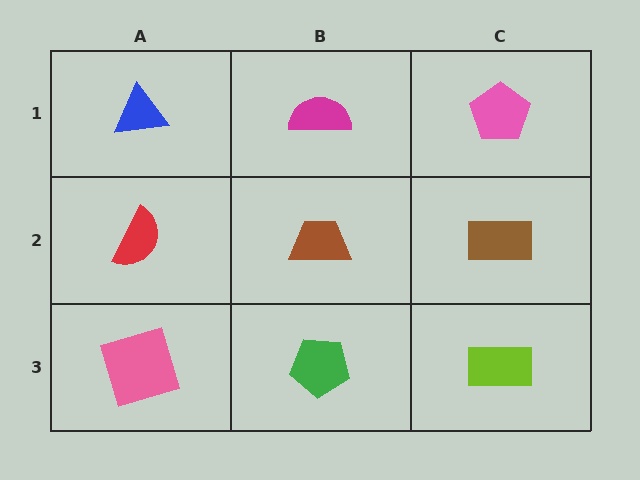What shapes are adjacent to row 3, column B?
A brown trapezoid (row 2, column B), a pink square (row 3, column A), a lime rectangle (row 3, column C).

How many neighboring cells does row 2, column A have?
3.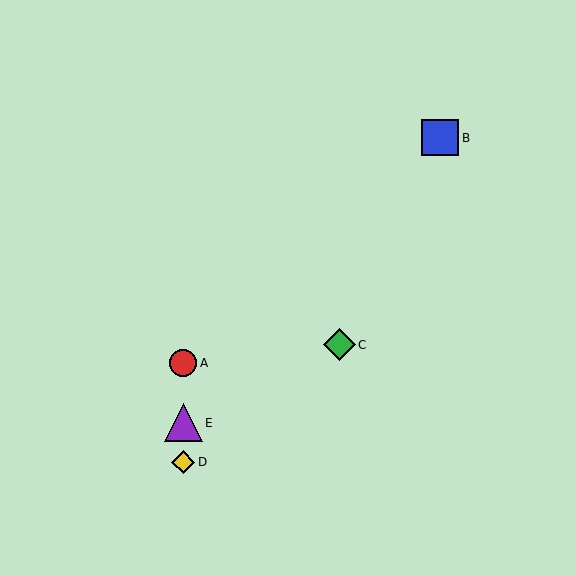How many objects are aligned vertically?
3 objects (A, D, E) are aligned vertically.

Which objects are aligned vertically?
Objects A, D, E are aligned vertically.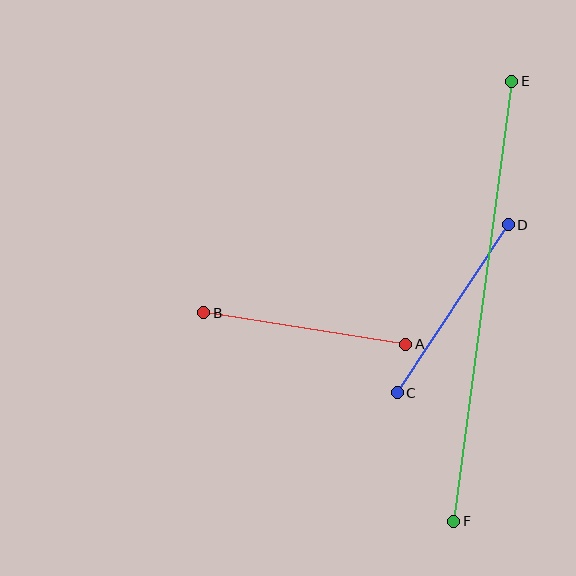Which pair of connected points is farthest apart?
Points E and F are farthest apart.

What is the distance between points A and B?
The distance is approximately 205 pixels.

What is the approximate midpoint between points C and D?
The midpoint is at approximately (453, 309) pixels.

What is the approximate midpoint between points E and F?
The midpoint is at approximately (483, 301) pixels.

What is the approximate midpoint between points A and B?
The midpoint is at approximately (305, 329) pixels.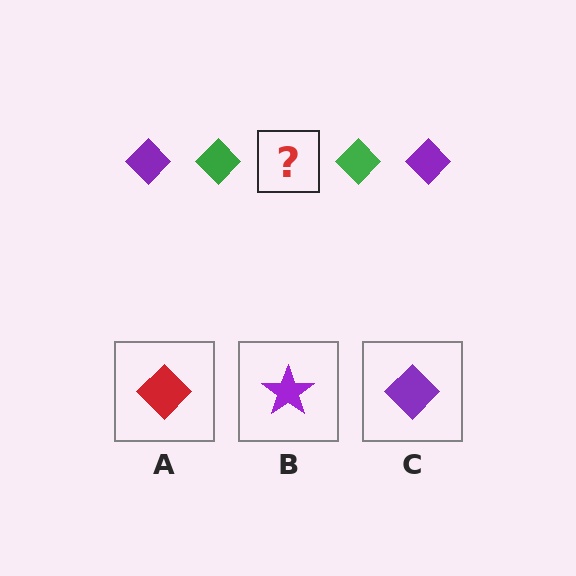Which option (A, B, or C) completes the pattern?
C.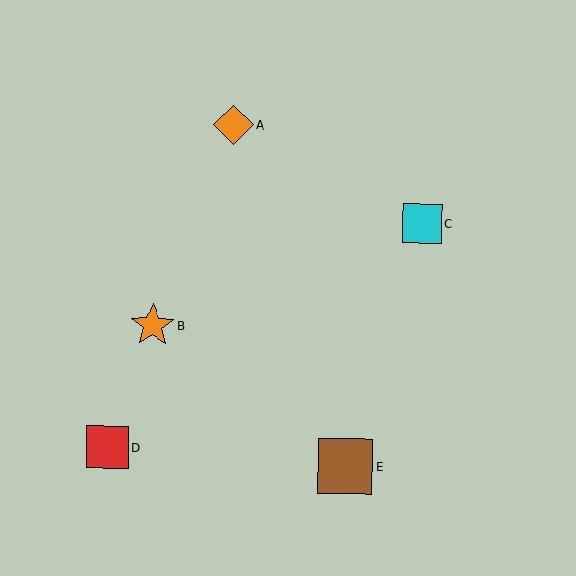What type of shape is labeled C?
Shape C is a cyan square.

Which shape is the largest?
The brown square (labeled E) is the largest.